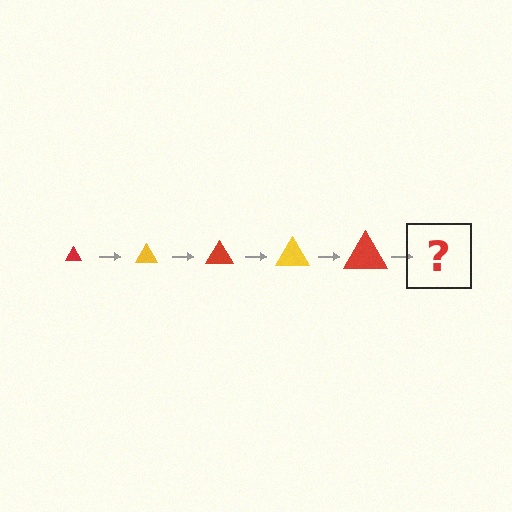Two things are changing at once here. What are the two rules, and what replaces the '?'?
The two rules are that the triangle grows larger each step and the color cycles through red and yellow. The '?' should be a yellow triangle, larger than the previous one.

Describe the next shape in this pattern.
It should be a yellow triangle, larger than the previous one.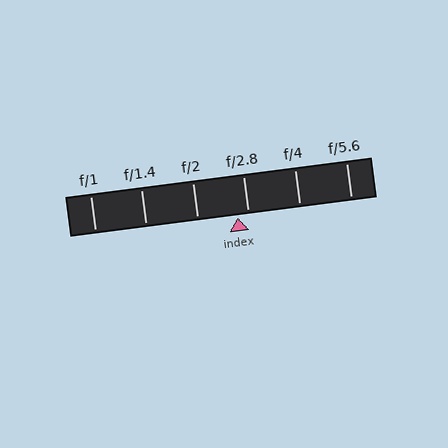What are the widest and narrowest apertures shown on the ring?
The widest aperture shown is f/1 and the narrowest is f/5.6.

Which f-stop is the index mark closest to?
The index mark is closest to f/2.8.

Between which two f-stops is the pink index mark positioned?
The index mark is between f/2 and f/2.8.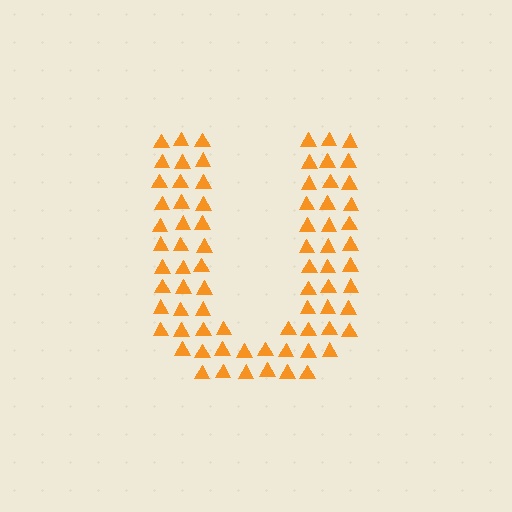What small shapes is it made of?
It is made of small triangles.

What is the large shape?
The large shape is the letter U.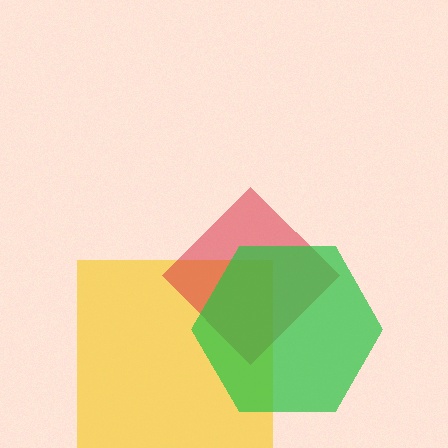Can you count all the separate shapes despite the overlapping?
Yes, there are 3 separate shapes.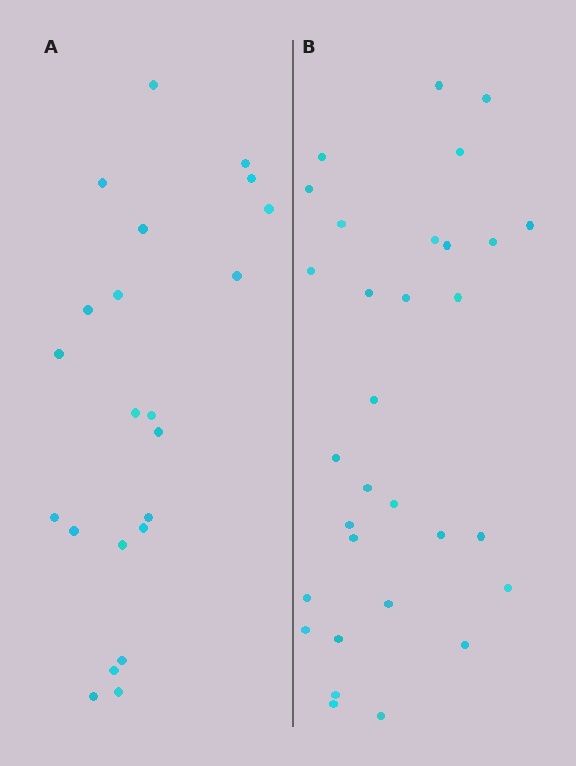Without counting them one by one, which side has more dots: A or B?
Region B (the right region) has more dots.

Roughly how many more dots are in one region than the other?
Region B has roughly 8 or so more dots than region A.